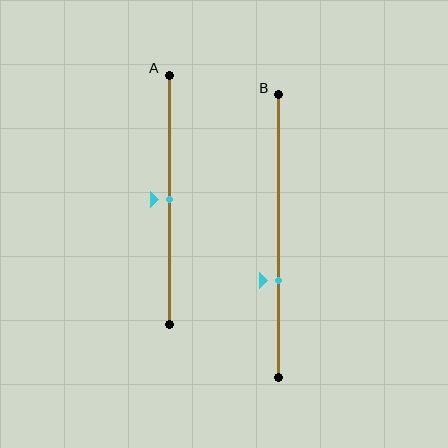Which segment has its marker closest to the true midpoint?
Segment A has its marker closest to the true midpoint.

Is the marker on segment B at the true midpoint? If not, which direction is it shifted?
No, the marker on segment B is shifted downward by about 16% of the segment length.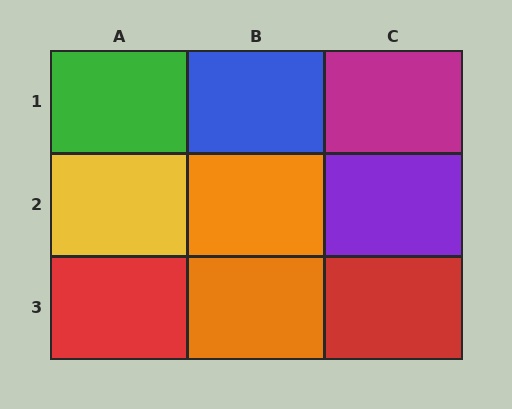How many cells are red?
2 cells are red.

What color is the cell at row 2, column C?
Purple.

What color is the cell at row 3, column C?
Red.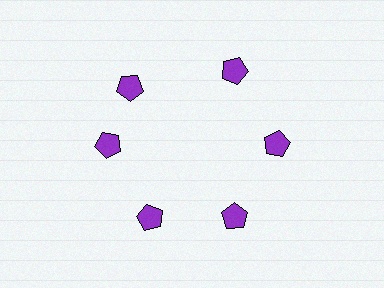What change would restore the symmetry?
The symmetry would be restored by rotating it back into even spacing with its neighbors so that all 6 pentagons sit at equal angles and equal distance from the center.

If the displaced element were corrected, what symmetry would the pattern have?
It would have 6-fold rotational symmetry — the pattern would map onto itself every 60 degrees.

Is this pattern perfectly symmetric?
No. The 6 purple pentagons are arranged in a ring, but one element near the 11 o'clock position is rotated out of alignment along the ring, breaking the 6-fold rotational symmetry.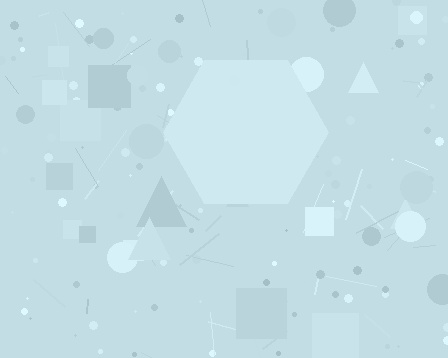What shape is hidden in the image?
A hexagon is hidden in the image.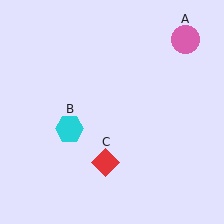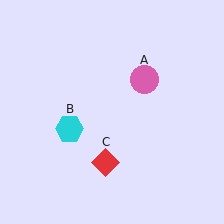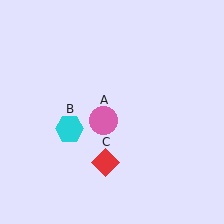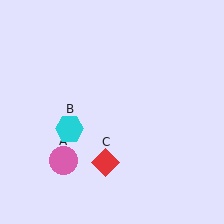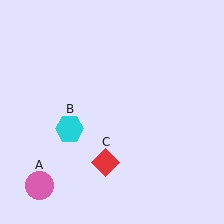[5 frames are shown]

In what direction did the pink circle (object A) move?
The pink circle (object A) moved down and to the left.